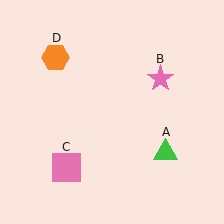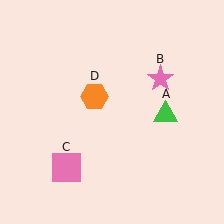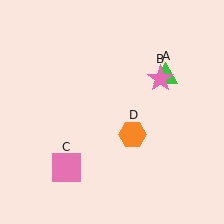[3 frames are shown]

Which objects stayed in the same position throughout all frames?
Pink star (object B) and pink square (object C) remained stationary.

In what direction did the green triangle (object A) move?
The green triangle (object A) moved up.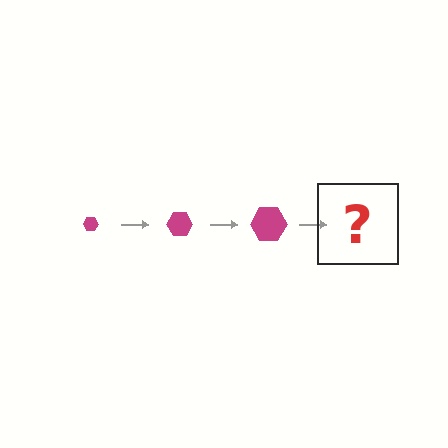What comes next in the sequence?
The next element should be a magenta hexagon, larger than the previous one.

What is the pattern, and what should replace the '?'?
The pattern is that the hexagon gets progressively larger each step. The '?' should be a magenta hexagon, larger than the previous one.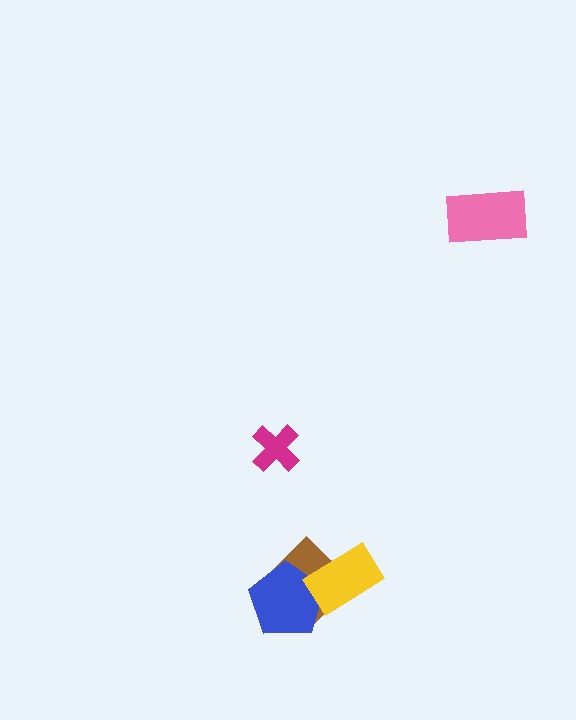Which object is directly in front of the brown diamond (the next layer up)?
The blue pentagon is directly in front of the brown diamond.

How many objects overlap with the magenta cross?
0 objects overlap with the magenta cross.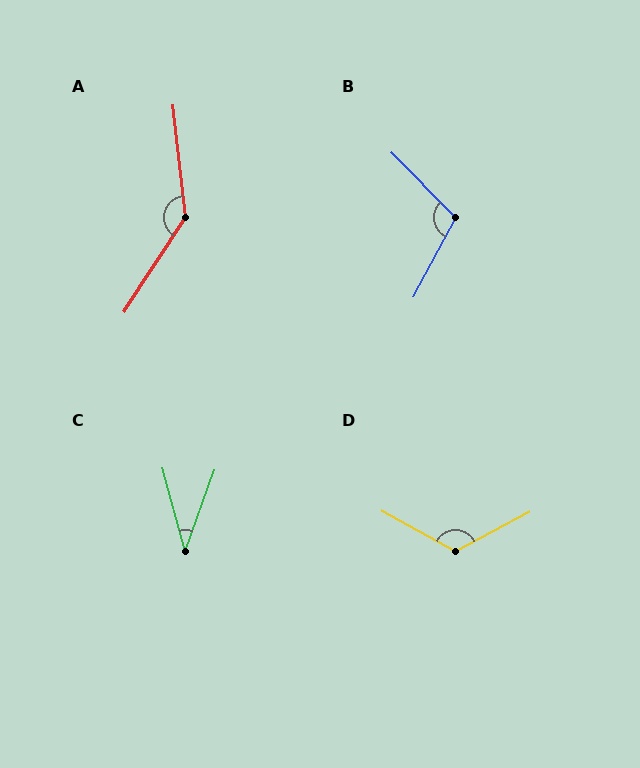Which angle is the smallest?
C, at approximately 35 degrees.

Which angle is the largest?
A, at approximately 141 degrees.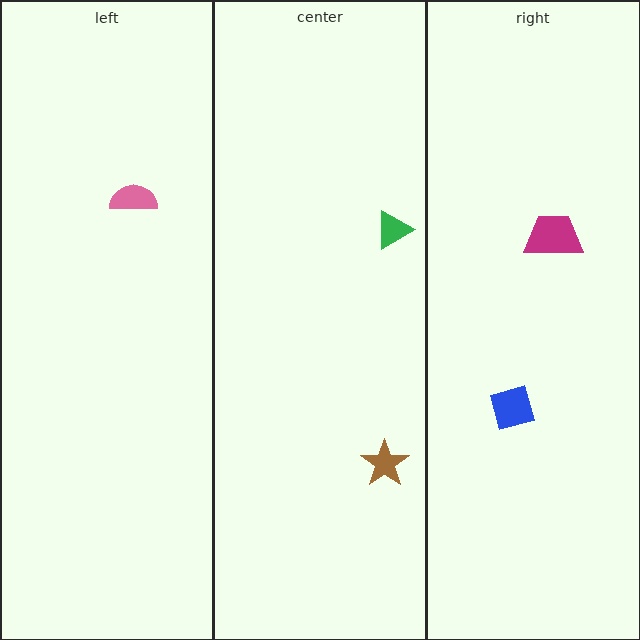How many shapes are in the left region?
1.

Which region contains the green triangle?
The center region.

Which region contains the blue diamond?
The right region.